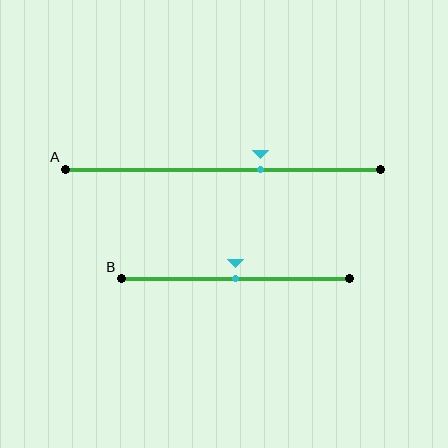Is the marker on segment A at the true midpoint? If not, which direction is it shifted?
No, the marker on segment A is shifted to the right by about 12% of the segment length.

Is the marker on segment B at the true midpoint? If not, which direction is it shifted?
Yes, the marker on segment B is at the true midpoint.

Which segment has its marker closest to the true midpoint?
Segment B has its marker closest to the true midpoint.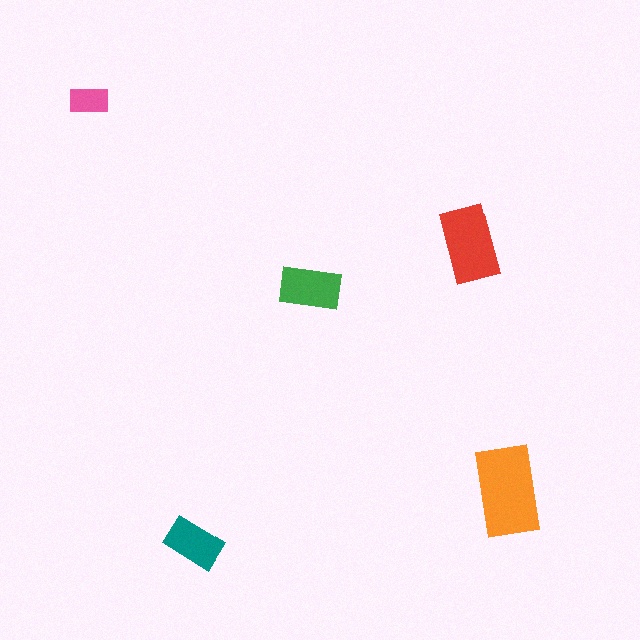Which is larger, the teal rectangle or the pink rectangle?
The teal one.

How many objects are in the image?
There are 5 objects in the image.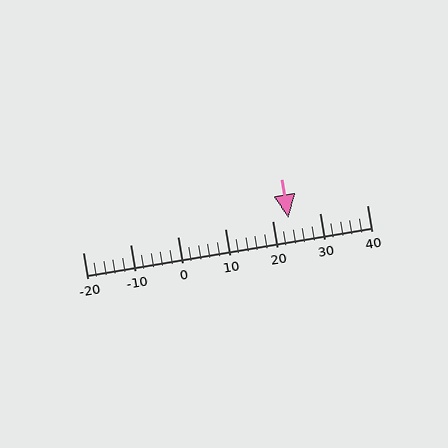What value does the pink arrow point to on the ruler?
The pink arrow points to approximately 24.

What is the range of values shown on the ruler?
The ruler shows values from -20 to 40.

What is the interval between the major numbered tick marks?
The major tick marks are spaced 10 units apart.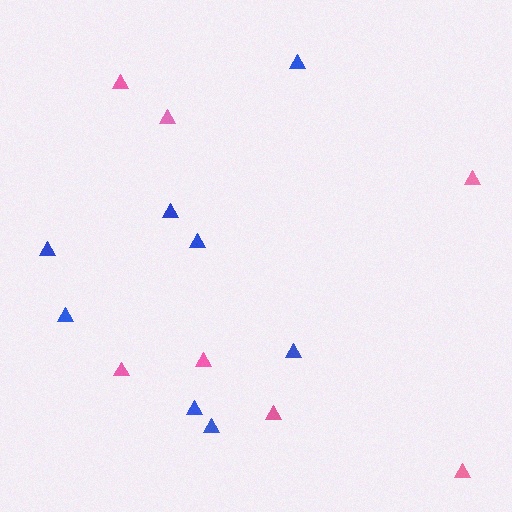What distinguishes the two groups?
There are 2 groups: one group of blue triangles (8) and one group of pink triangles (7).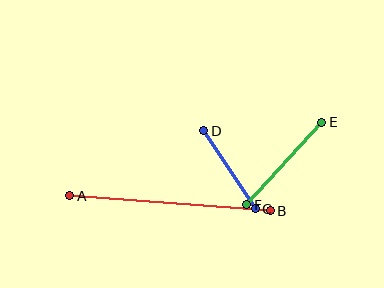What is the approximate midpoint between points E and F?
The midpoint is at approximately (284, 164) pixels.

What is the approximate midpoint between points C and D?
The midpoint is at approximately (229, 170) pixels.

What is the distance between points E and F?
The distance is approximately 112 pixels.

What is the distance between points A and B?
The distance is approximately 201 pixels.